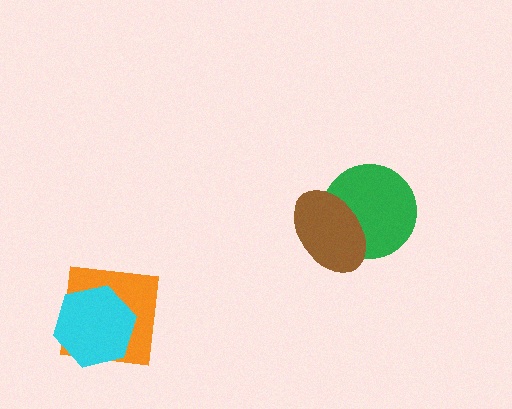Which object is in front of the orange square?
The cyan hexagon is in front of the orange square.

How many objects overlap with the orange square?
1 object overlaps with the orange square.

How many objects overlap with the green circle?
1 object overlaps with the green circle.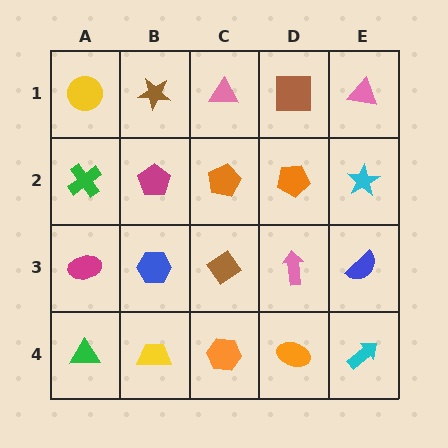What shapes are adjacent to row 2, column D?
A brown square (row 1, column D), a pink arrow (row 3, column D), an orange pentagon (row 2, column C), a cyan star (row 2, column E).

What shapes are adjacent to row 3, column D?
An orange pentagon (row 2, column D), an orange ellipse (row 4, column D), a brown diamond (row 3, column C), a blue semicircle (row 3, column E).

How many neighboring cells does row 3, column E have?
3.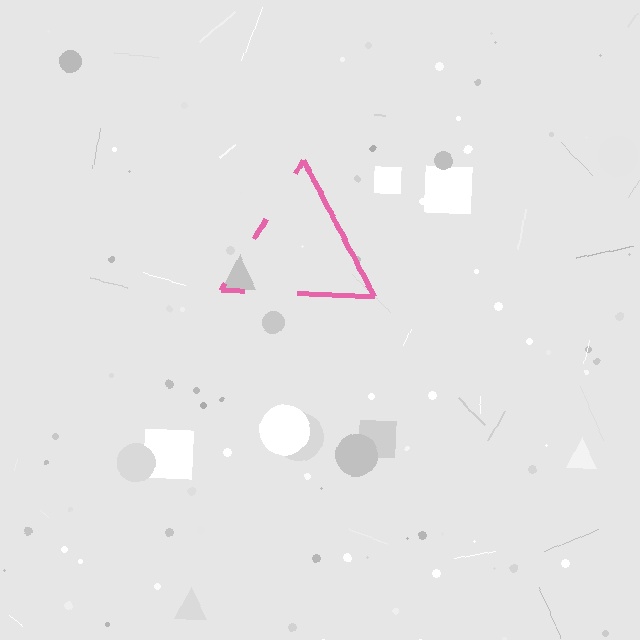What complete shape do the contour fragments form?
The contour fragments form a triangle.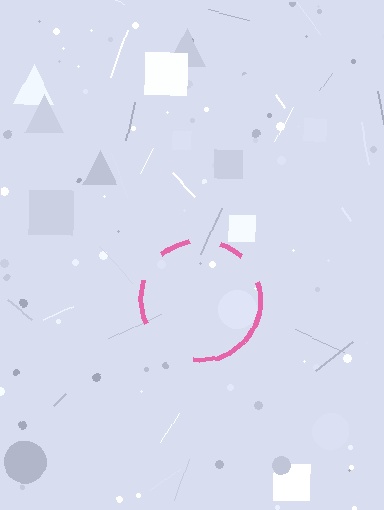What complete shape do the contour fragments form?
The contour fragments form a circle.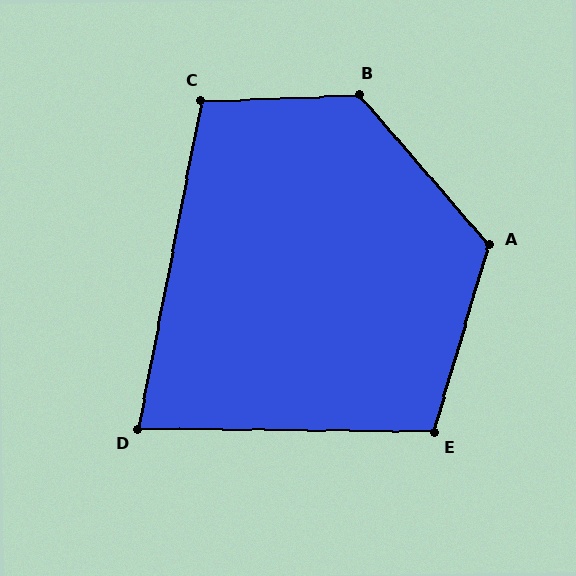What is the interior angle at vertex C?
Approximately 103 degrees (obtuse).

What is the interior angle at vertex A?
Approximately 123 degrees (obtuse).